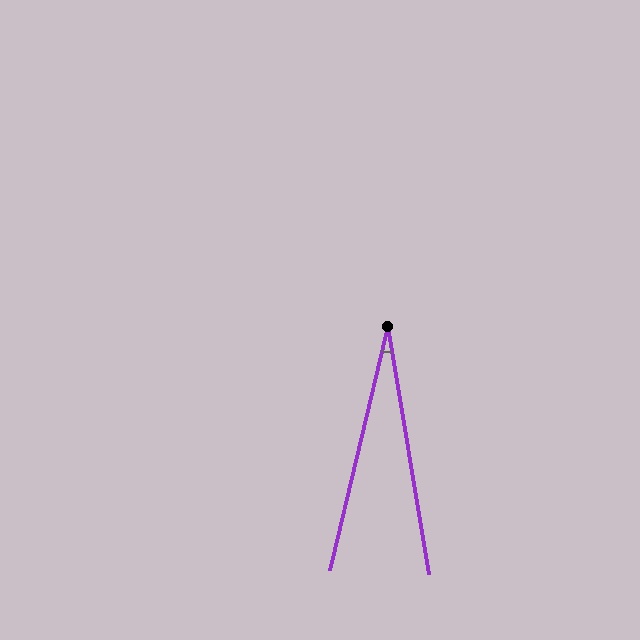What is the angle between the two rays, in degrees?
Approximately 23 degrees.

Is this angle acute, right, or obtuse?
It is acute.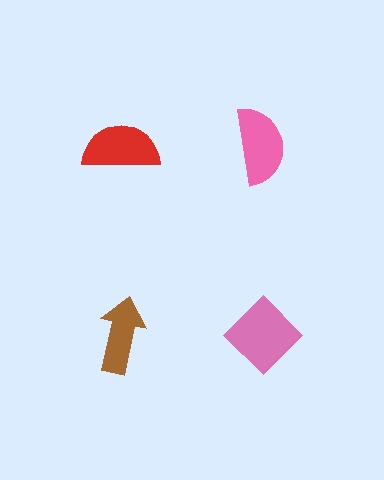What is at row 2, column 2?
A pink diamond.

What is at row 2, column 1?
A brown arrow.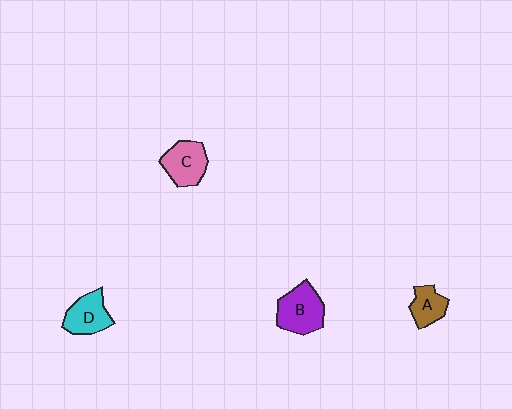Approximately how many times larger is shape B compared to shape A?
Approximately 1.7 times.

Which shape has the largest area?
Shape B (purple).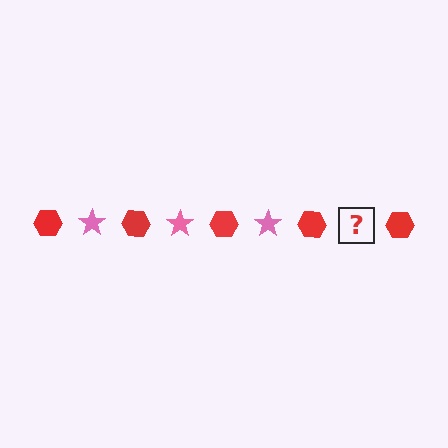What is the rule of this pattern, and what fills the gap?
The rule is that the pattern alternates between red hexagon and pink star. The gap should be filled with a pink star.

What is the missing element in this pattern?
The missing element is a pink star.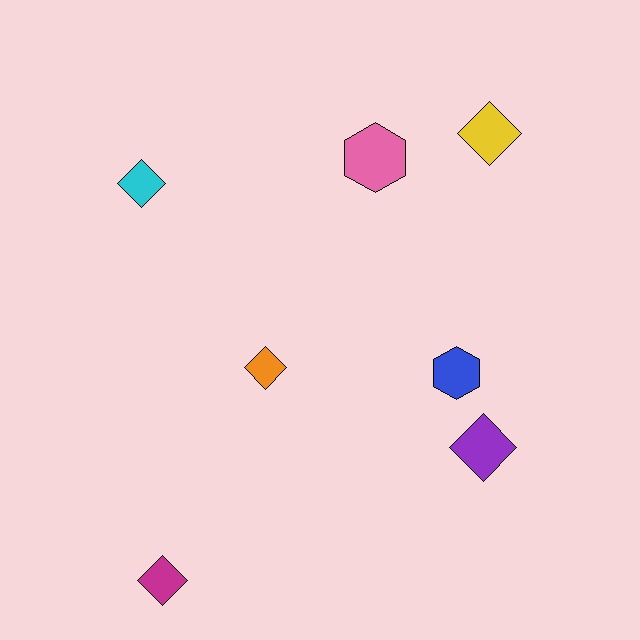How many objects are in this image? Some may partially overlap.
There are 7 objects.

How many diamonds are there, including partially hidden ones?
There are 5 diamonds.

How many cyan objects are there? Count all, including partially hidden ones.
There is 1 cyan object.